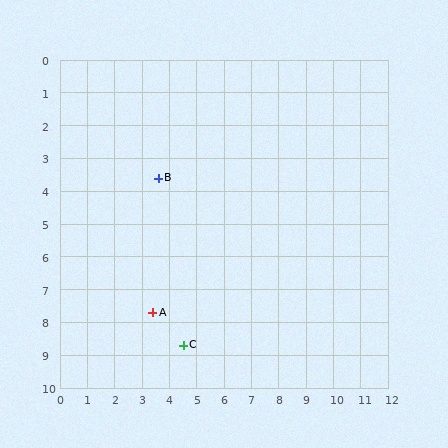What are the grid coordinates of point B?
Point B is at approximately (3.6, 3.6).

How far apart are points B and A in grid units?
Points B and A are about 4.1 grid units apart.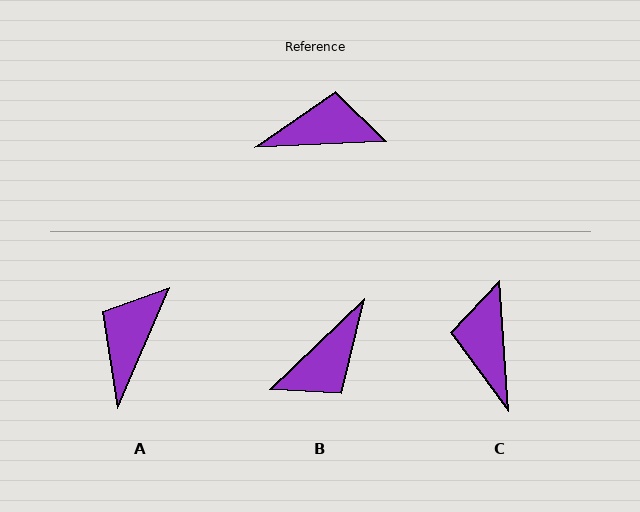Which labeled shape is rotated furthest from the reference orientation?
B, about 139 degrees away.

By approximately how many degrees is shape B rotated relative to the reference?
Approximately 139 degrees clockwise.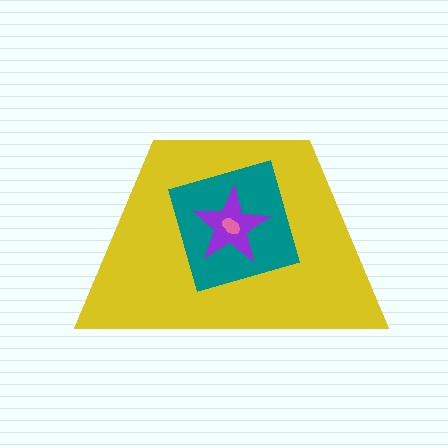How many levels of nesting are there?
4.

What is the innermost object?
The pink ellipse.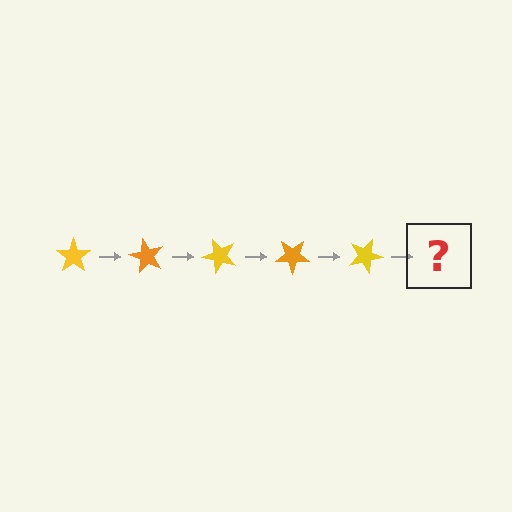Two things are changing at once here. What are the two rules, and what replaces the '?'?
The two rules are that it rotates 60 degrees each step and the color cycles through yellow and orange. The '?' should be an orange star, rotated 300 degrees from the start.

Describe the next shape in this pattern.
It should be an orange star, rotated 300 degrees from the start.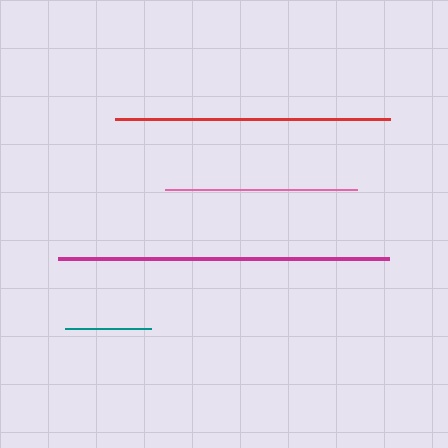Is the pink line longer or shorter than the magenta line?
The magenta line is longer than the pink line.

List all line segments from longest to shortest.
From longest to shortest: magenta, red, pink, teal.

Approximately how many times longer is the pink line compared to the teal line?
The pink line is approximately 2.2 times the length of the teal line.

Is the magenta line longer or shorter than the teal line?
The magenta line is longer than the teal line.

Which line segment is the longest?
The magenta line is the longest at approximately 331 pixels.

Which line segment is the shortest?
The teal line is the shortest at approximately 86 pixels.